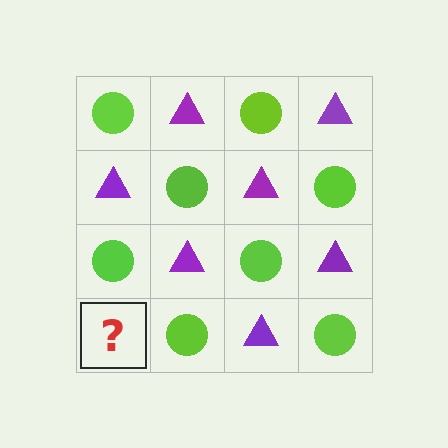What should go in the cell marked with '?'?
The missing cell should contain a purple triangle.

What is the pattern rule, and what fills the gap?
The rule is that it alternates lime circle and purple triangle in a checkerboard pattern. The gap should be filled with a purple triangle.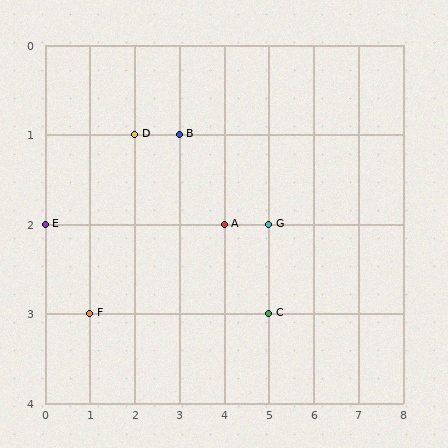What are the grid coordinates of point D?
Point D is at grid coordinates (2, 1).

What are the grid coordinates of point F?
Point F is at grid coordinates (1, 3).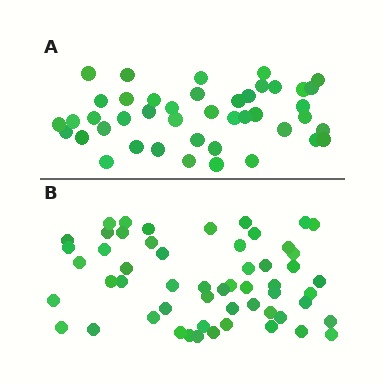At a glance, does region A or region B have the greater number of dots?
Region B (the bottom region) has more dots.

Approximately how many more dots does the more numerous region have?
Region B has roughly 12 or so more dots than region A.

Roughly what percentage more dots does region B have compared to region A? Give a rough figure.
About 30% more.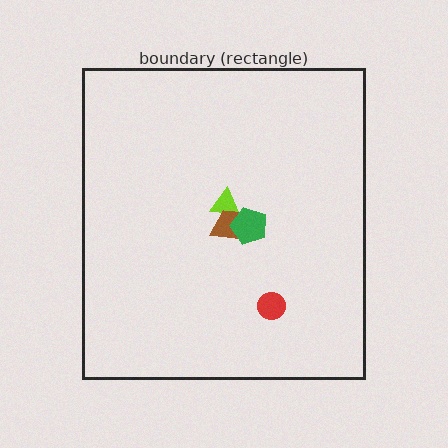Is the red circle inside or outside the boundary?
Inside.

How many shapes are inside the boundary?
4 inside, 0 outside.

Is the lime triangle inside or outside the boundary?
Inside.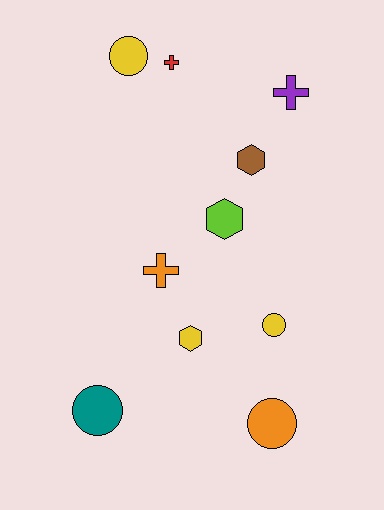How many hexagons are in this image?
There are 3 hexagons.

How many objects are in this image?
There are 10 objects.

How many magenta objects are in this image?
There are no magenta objects.